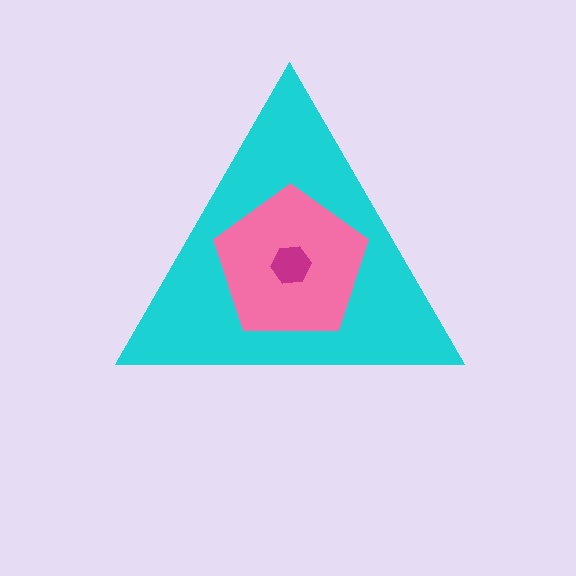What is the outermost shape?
The cyan triangle.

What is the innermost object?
The magenta hexagon.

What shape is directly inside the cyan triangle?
The pink pentagon.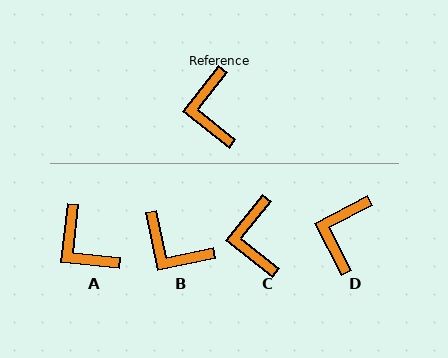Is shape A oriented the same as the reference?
No, it is off by about 32 degrees.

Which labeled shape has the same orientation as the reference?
C.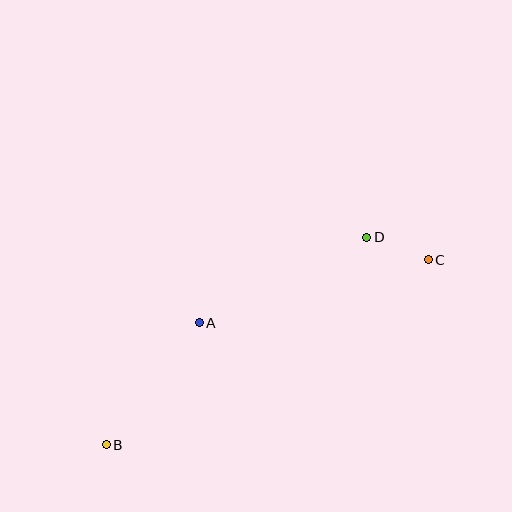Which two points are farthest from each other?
Points B and C are farthest from each other.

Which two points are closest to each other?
Points C and D are closest to each other.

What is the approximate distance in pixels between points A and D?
The distance between A and D is approximately 188 pixels.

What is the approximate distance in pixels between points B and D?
The distance between B and D is approximately 333 pixels.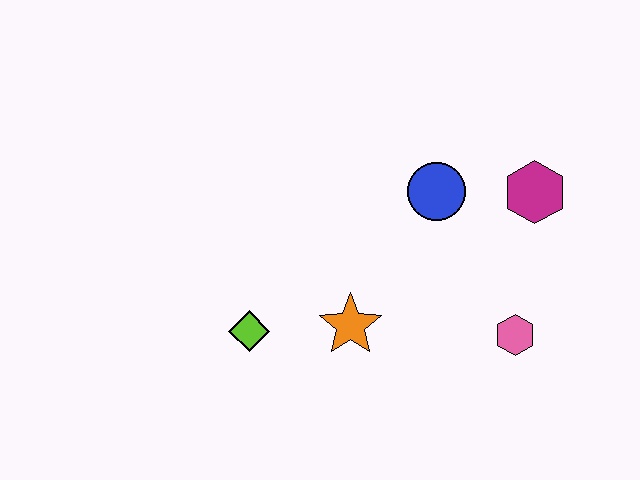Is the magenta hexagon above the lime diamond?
Yes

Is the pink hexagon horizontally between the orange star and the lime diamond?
No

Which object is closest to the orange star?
The lime diamond is closest to the orange star.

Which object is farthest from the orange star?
The magenta hexagon is farthest from the orange star.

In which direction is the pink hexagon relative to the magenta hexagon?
The pink hexagon is below the magenta hexagon.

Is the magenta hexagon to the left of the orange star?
No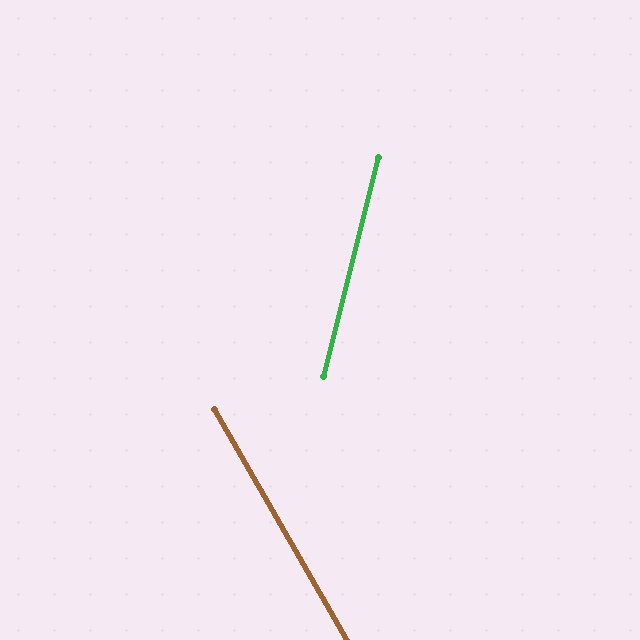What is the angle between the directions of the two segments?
Approximately 44 degrees.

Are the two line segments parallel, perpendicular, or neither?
Neither parallel nor perpendicular — they differ by about 44°.